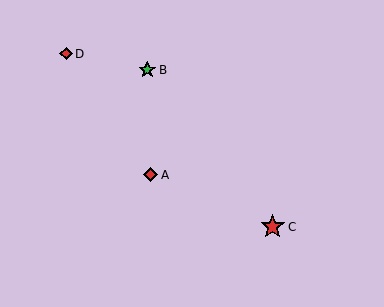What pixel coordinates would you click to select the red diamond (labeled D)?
Click at (66, 54) to select the red diamond D.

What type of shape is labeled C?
Shape C is a red star.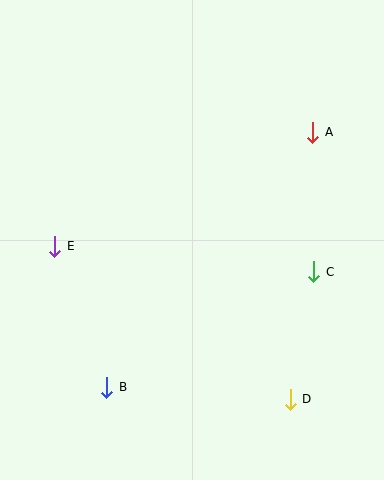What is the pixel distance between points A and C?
The distance between A and C is 140 pixels.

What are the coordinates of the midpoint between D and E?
The midpoint between D and E is at (172, 323).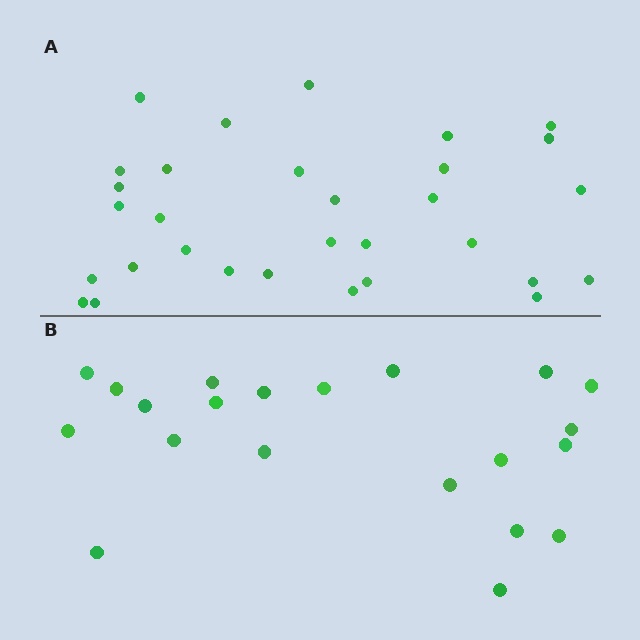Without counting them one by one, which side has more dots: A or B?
Region A (the top region) has more dots.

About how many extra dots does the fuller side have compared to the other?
Region A has roughly 10 or so more dots than region B.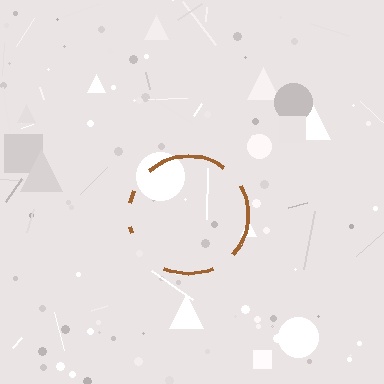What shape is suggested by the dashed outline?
The dashed outline suggests a circle.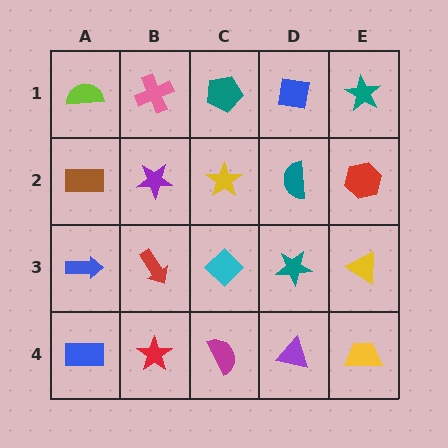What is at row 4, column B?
A red star.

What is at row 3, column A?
A blue arrow.